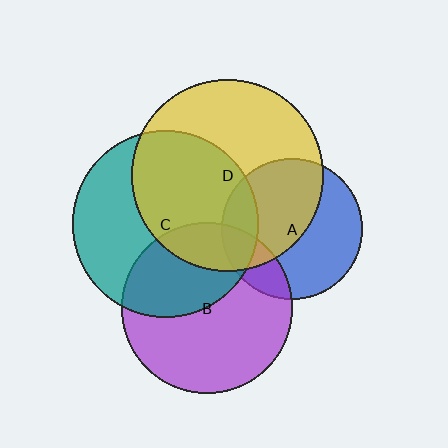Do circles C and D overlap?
Yes.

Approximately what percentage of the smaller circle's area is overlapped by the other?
Approximately 50%.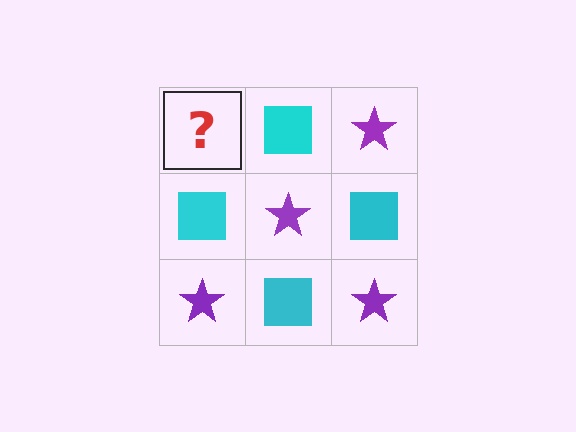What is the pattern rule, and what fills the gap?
The rule is that it alternates purple star and cyan square in a checkerboard pattern. The gap should be filled with a purple star.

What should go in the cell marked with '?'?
The missing cell should contain a purple star.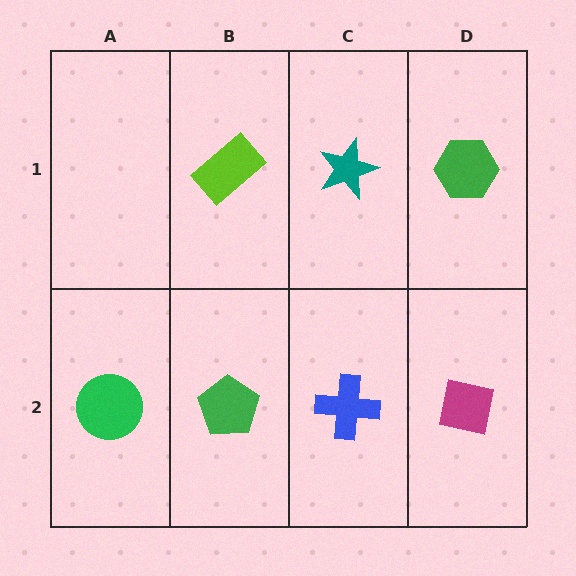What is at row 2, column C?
A blue cross.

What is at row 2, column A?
A green circle.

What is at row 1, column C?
A teal star.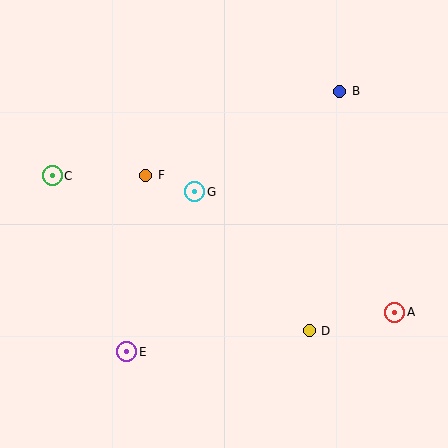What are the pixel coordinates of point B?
Point B is at (340, 91).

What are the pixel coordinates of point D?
Point D is at (309, 331).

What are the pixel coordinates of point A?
Point A is at (395, 312).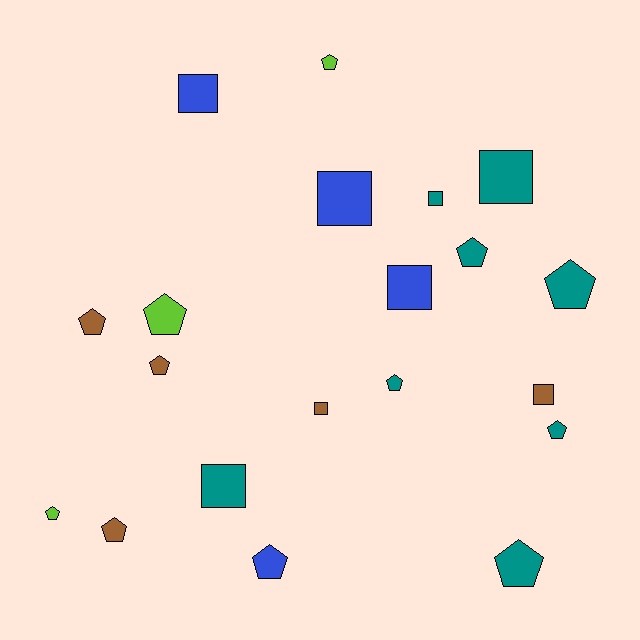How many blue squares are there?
There are 3 blue squares.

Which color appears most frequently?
Teal, with 8 objects.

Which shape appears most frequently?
Pentagon, with 12 objects.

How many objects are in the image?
There are 20 objects.